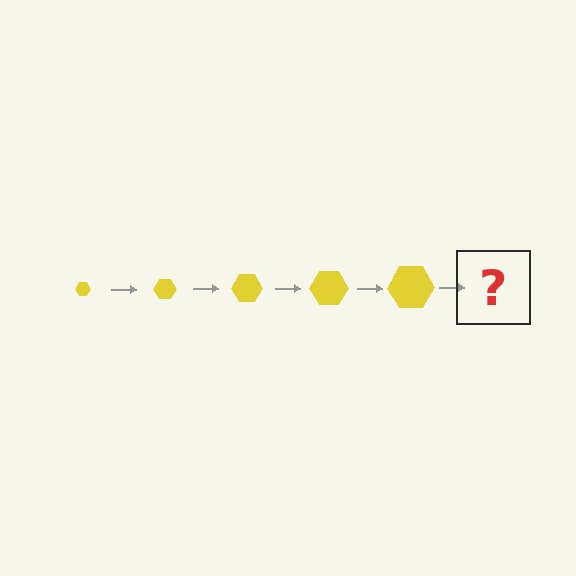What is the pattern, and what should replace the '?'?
The pattern is that the hexagon gets progressively larger each step. The '?' should be a yellow hexagon, larger than the previous one.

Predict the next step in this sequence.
The next step is a yellow hexagon, larger than the previous one.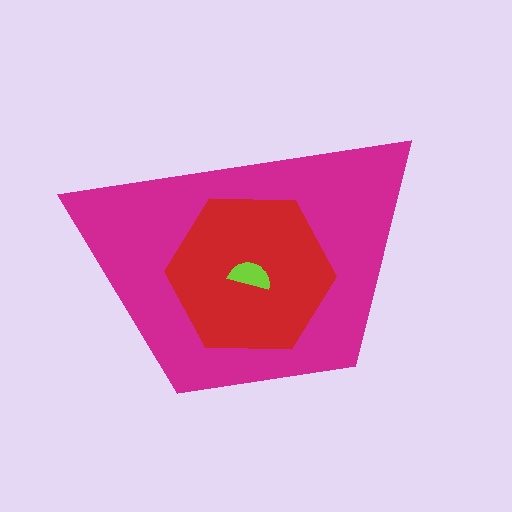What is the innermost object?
The lime semicircle.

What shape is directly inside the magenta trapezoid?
The red hexagon.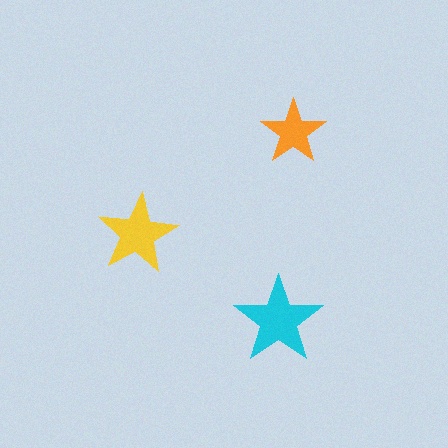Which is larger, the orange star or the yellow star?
The yellow one.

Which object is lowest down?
The cyan star is bottommost.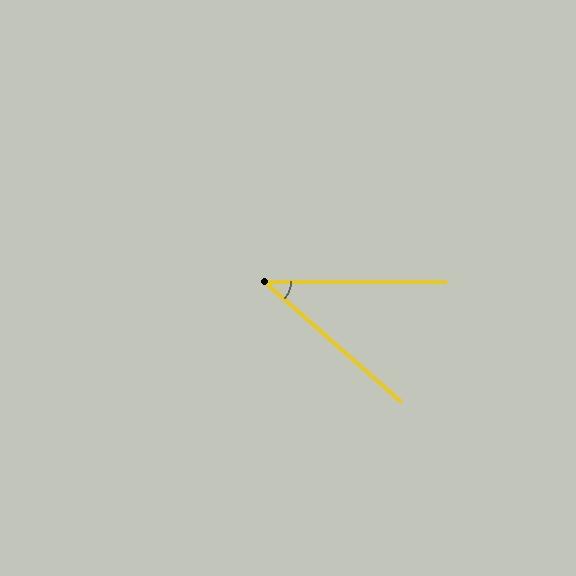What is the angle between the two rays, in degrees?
Approximately 41 degrees.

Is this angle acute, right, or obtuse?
It is acute.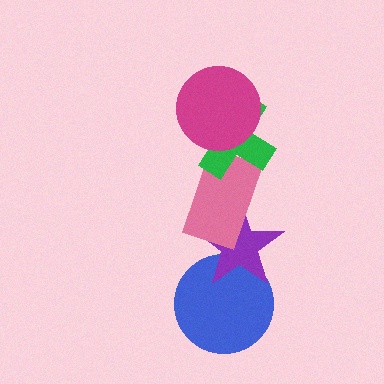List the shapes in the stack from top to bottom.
From top to bottom: the magenta circle, the green cross, the pink rectangle, the purple star, the blue circle.